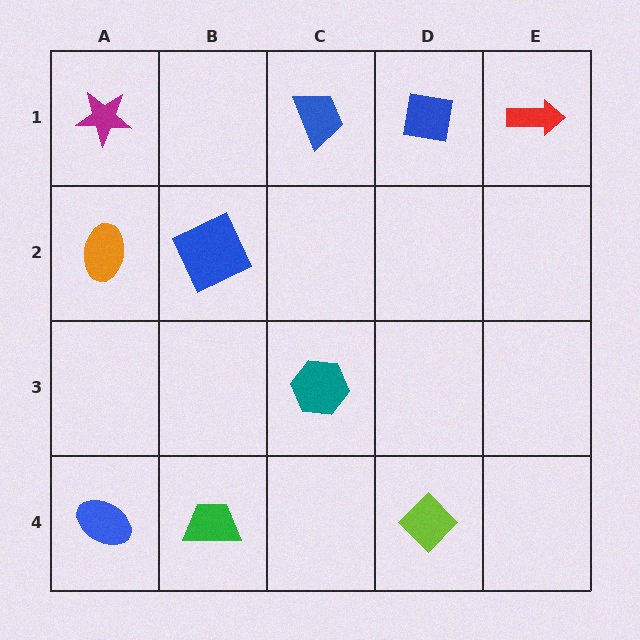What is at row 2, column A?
An orange ellipse.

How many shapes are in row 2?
2 shapes.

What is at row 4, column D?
A lime diamond.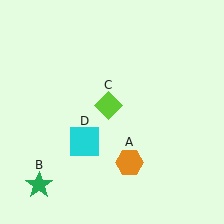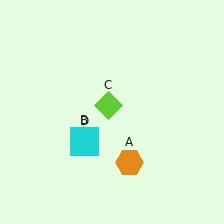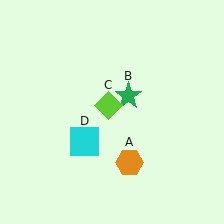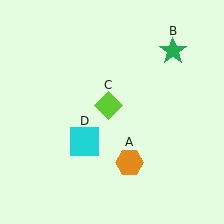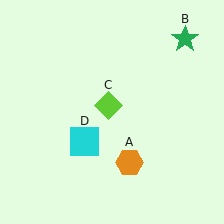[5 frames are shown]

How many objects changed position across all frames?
1 object changed position: green star (object B).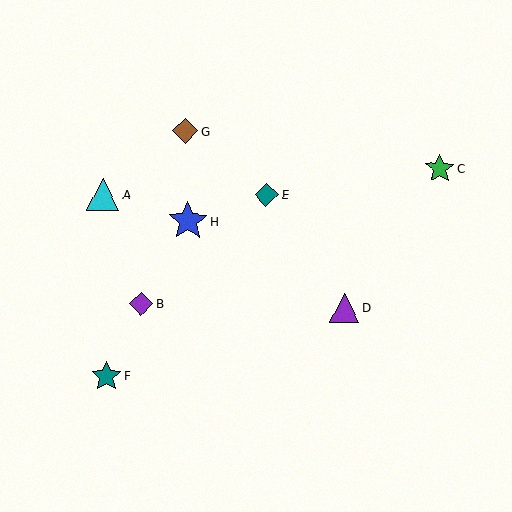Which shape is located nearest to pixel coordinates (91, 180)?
The cyan triangle (labeled A) at (103, 194) is nearest to that location.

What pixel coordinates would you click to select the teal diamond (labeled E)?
Click at (266, 195) to select the teal diamond E.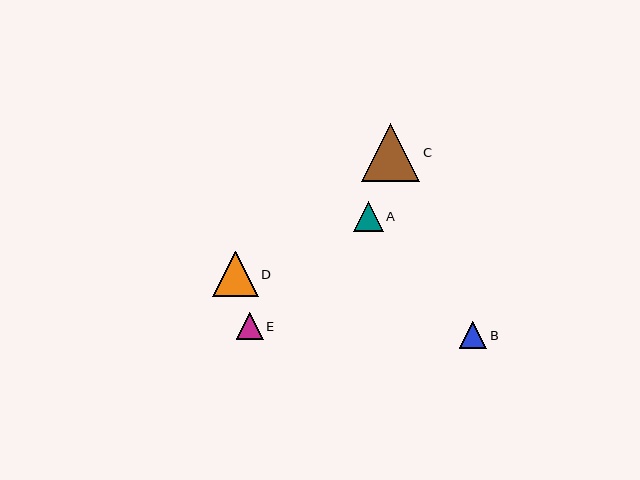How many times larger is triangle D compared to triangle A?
Triangle D is approximately 1.5 times the size of triangle A.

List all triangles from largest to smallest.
From largest to smallest: C, D, A, B, E.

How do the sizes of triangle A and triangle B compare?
Triangle A and triangle B are approximately the same size.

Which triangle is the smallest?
Triangle E is the smallest with a size of approximately 27 pixels.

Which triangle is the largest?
Triangle C is the largest with a size of approximately 59 pixels.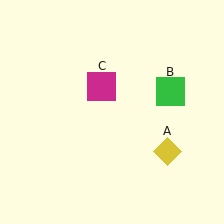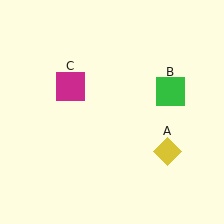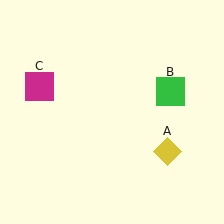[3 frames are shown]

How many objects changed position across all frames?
1 object changed position: magenta square (object C).